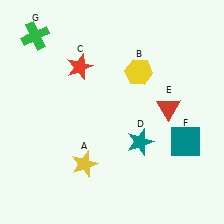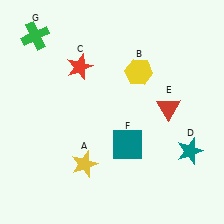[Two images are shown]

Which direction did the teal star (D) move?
The teal star (D) moved right.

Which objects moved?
The objects that moved are: the teal star (D), the teal square (F).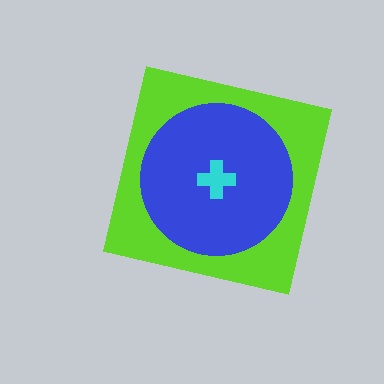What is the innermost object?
The cyan cross.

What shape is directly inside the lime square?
The blue circle.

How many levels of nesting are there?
3.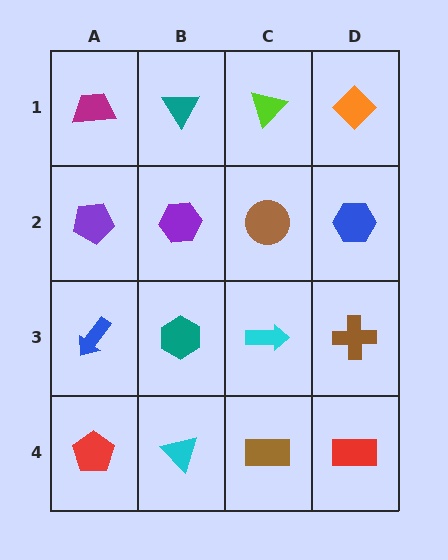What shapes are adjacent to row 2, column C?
A lime triangle (row 1, column C), a cyan arrow (row 3, column C), a purple hexagon (row 2, column B), a blue hexagon (row 2, column D).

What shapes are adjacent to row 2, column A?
A magenta trapezoid (row 1, column A), a blue arrow (row 3, column A), a purple hexagon (row 2, column B).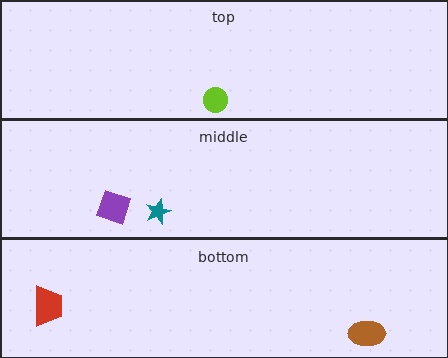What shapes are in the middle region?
The teal star, the purple diamond.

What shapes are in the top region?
The lime circle.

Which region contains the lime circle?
The top region.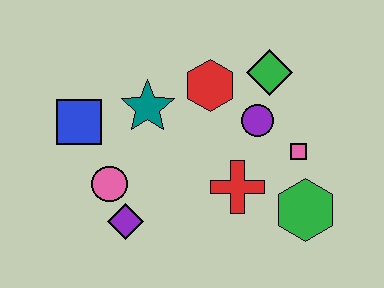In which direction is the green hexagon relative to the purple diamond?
The green hexagon is to the right of the purple diamond.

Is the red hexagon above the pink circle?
Yes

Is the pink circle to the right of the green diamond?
No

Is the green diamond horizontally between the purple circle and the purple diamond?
No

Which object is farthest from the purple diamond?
The green diamond is farthest from the purple diamond.